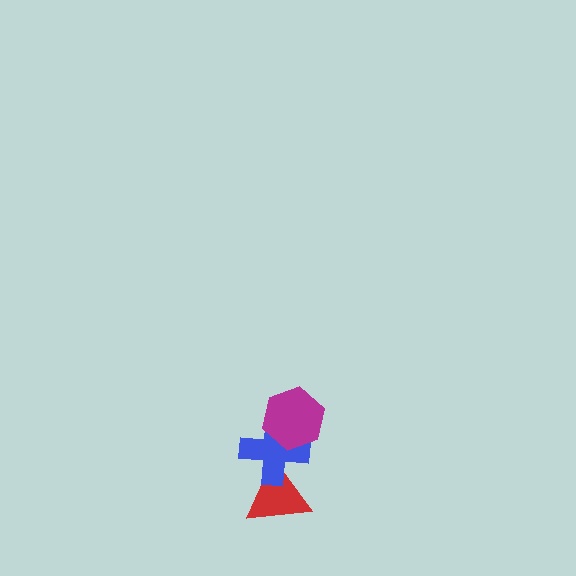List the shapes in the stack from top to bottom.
From top to bottom: the magenta hexagon, the blue cross, the red triangle.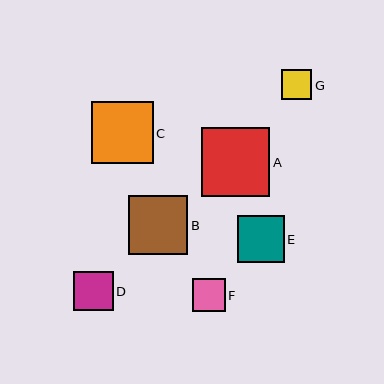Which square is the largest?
Square A is the largest with a size of approximately 69 pixels.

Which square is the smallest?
Square G is the smallest with a size of approximately 30 pixels.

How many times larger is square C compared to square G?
Square C is approximately 2.1 times the size of square G.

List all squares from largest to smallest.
From largest to smallest: A, C, B, E, D, F, G.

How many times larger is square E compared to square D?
Square E is approximately 1.2 times the size of square D.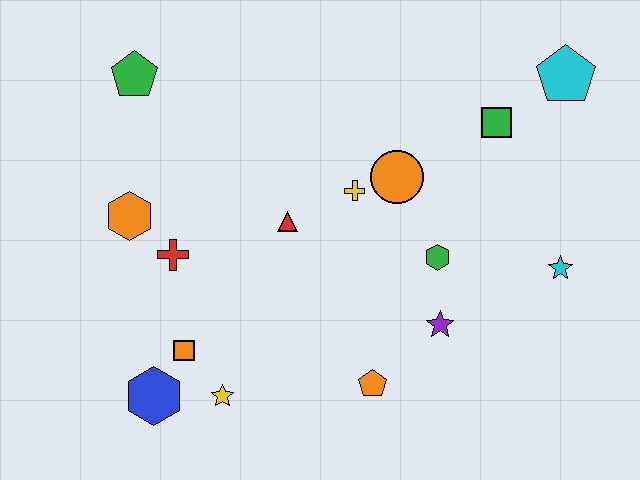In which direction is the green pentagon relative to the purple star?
The green pentagon is to the left of the purple star.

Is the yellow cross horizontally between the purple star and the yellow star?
Yes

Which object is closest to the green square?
The cyan pentagon is closest to the green square.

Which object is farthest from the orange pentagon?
The green pentagon is farthest from the orange pentagon.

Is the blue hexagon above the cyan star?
No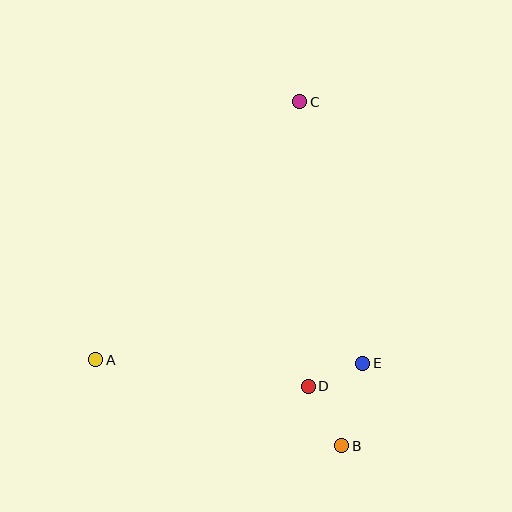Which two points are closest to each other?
Points D and E are closest to each other.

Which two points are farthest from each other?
Points B and C are farthest from each other.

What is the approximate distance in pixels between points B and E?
The distance between B and E is approximately 85 pixels.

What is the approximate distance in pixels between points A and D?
The distance between A and D is approximately 214 pixels.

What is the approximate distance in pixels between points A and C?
The distance between A and C is approximately 329 pixels.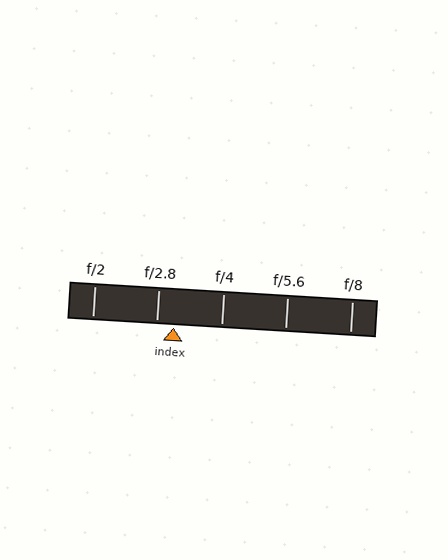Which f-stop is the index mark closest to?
The index mark is closest to f/2.8.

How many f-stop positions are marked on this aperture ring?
There are 5 f-stop positions marked.